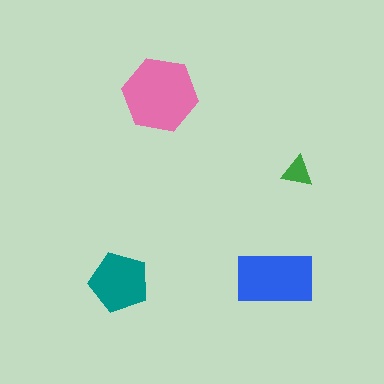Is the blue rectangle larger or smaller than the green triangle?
Larger.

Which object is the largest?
The pink hexagon.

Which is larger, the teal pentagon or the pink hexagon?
The pink hexagon.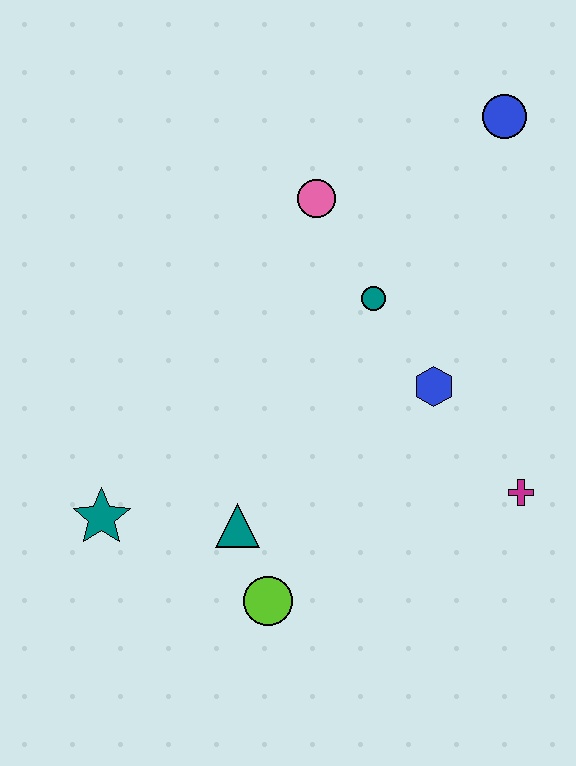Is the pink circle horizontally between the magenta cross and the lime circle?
Yes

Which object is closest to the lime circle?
The teal triangle is closest to the lime circle.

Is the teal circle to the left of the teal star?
No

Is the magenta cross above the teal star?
Yes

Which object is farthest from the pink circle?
The lime circle is farthest from the pink circle.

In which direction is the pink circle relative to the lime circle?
The pink circle is above the lime circle.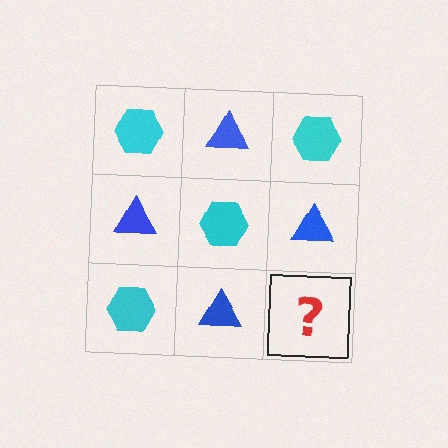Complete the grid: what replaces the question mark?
The question mark should be replaced with a cyan hexagon.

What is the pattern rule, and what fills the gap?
The rule is that it alternates cyan hexagon and blue triangle in a checkerboard pattern. The gap should be filled with a cyan hexagon.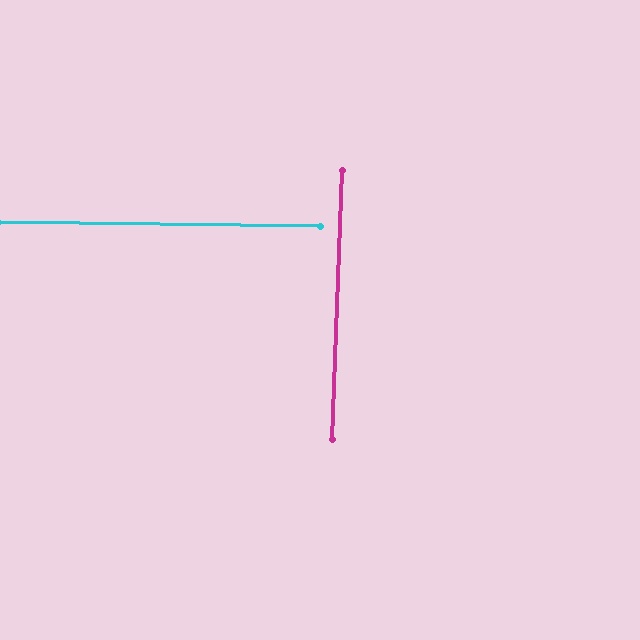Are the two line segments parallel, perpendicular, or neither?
Perpendicular — they meet at approximately 89°.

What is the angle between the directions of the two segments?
Approximately 89 degrees.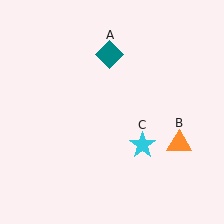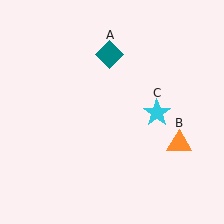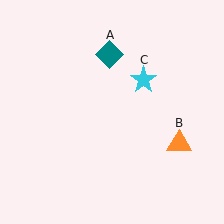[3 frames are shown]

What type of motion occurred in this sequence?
The cyan star (object C) rotated counterclockwise around the center of the scene.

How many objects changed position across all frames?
1 object changed position: cyan star (object C).